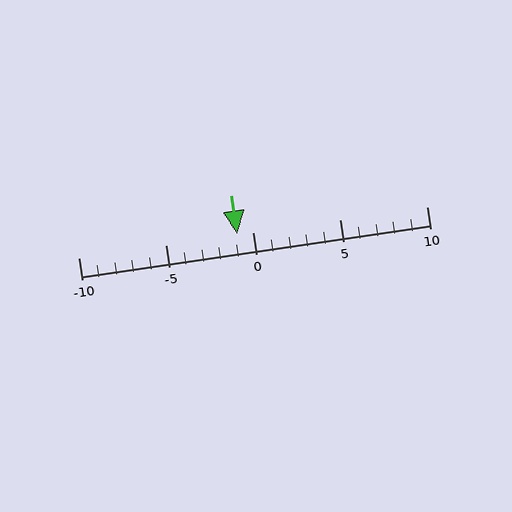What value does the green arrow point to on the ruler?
The green arrow points to approximately -1.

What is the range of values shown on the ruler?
The ruler shows values from -10 to 10.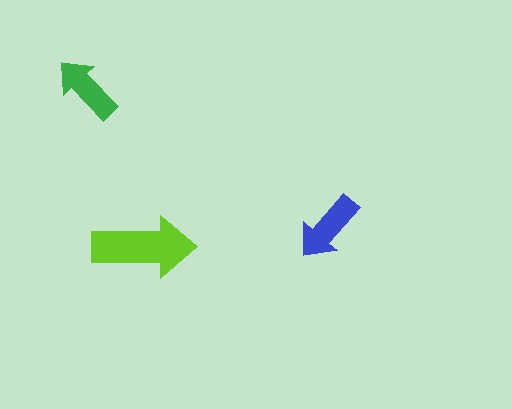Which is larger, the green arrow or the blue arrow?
The blue one.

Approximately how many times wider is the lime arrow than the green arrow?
About 1.5 times wider.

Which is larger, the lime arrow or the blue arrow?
The lime one.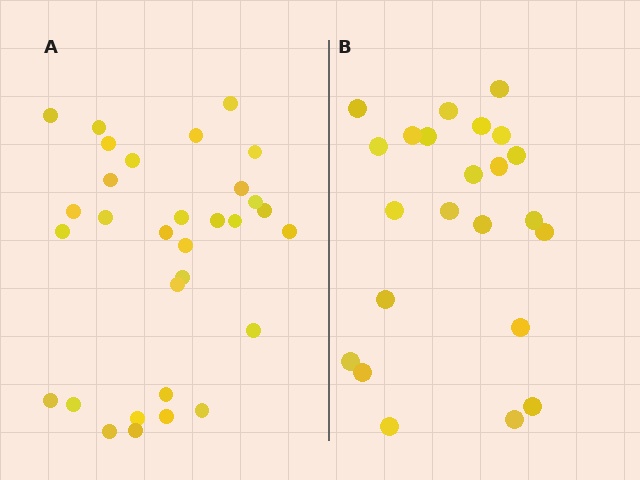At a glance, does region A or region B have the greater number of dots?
Region A (the left region) has more dots.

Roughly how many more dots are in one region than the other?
Region A has roughly 8 or so more dots than region B.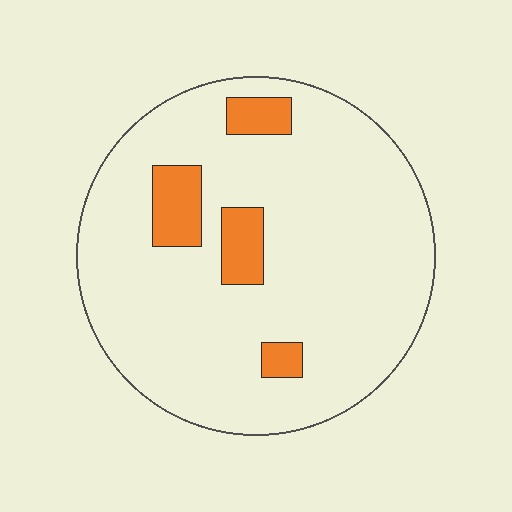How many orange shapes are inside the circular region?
4.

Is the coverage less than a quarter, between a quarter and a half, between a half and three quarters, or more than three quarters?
Less than a quarter.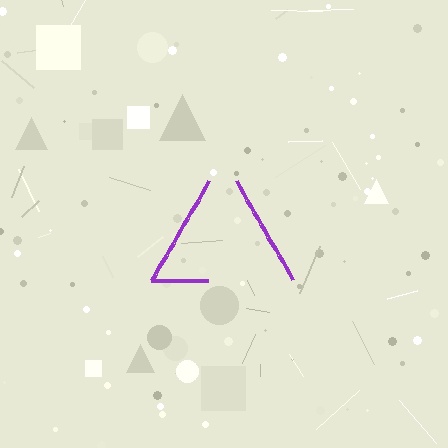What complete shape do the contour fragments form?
The contour fragments form a triangle.